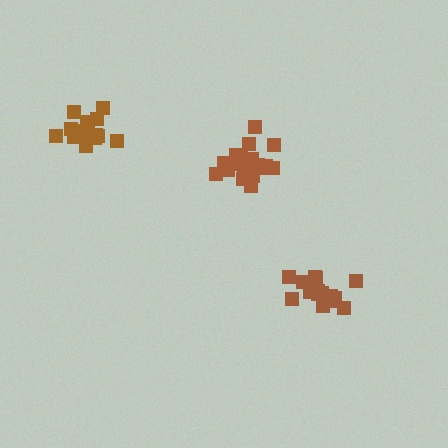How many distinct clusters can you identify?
There are 3 distinct clusters.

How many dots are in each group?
Group 1: 21 dots, Group 2: 17 dots, Group 3: 16 dots (54 total).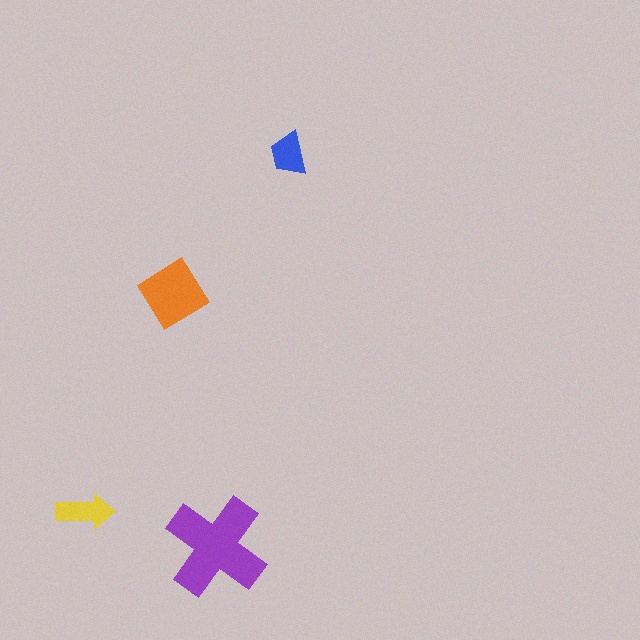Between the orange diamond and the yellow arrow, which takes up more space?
The orange diamond.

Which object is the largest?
The purple cross.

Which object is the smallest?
The blue trapezoid.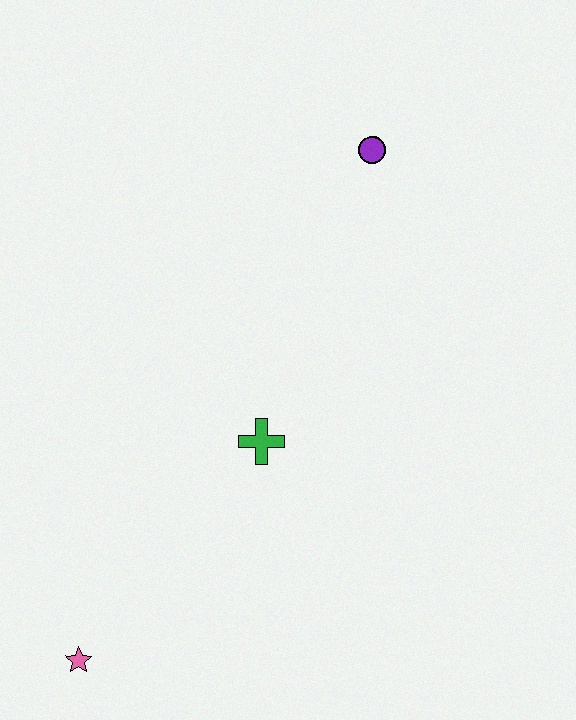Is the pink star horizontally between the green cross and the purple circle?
No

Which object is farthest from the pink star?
The purple circle is farthest from the pink star.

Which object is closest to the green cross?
The pink star is closest to the green cross.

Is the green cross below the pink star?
No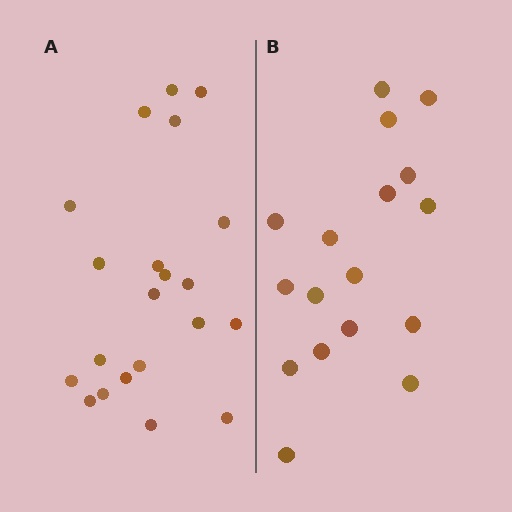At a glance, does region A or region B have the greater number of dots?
Region A (the left region) has more dots.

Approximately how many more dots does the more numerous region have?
Region A has about 4 more dots than region B.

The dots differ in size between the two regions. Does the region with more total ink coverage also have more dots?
No. Region B has more total ink coverage because its dots are larger, but region A actually contains more individual dots. Total area can be misleading — the number of items is what matters here.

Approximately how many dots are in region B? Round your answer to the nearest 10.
About 20 dots. (The exact count is 17, which rounds to 20.)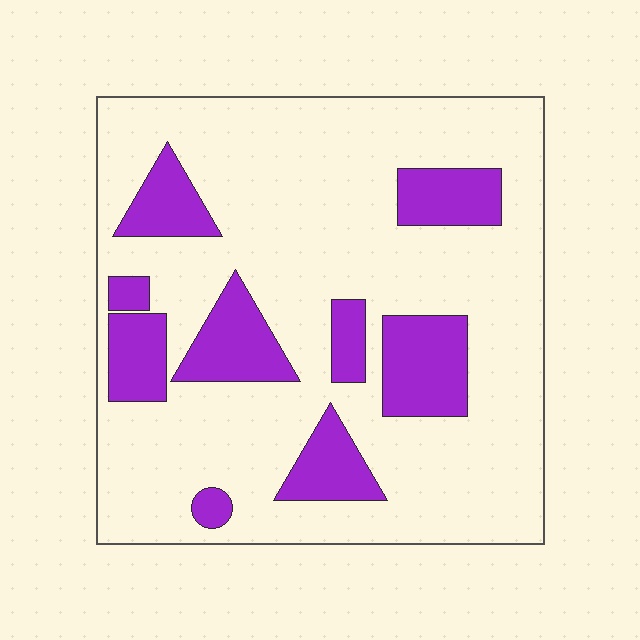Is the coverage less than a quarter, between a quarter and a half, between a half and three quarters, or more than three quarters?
Less than a quarter.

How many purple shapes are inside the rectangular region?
9.